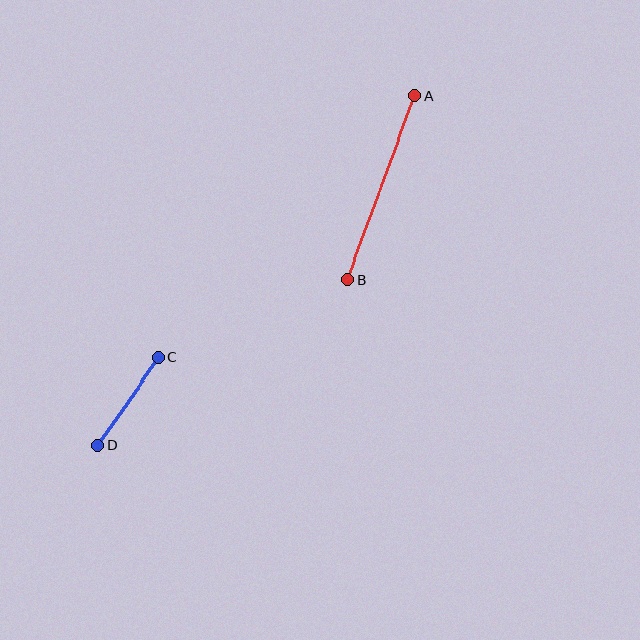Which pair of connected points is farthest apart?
Points A and B are farthest apart.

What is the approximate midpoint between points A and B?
The midpoint is at approximately (381, 188) pixels.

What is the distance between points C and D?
The distance is approximately 106 pixels.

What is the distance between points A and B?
The distance is approximately 196 pixels.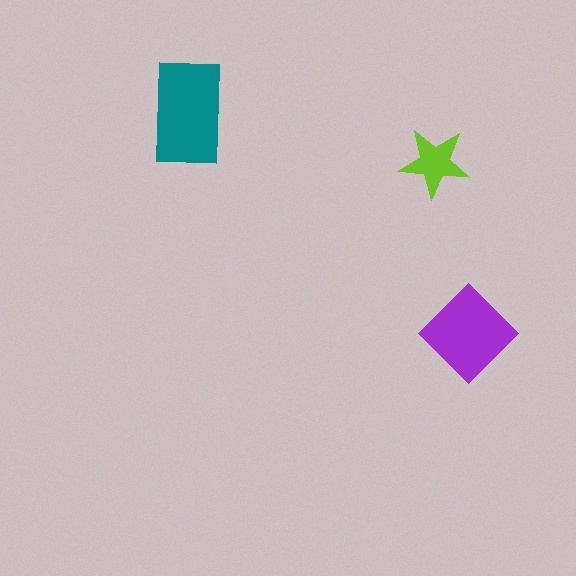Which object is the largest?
The teal rectangle.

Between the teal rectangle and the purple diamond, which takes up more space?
The teal rectangle.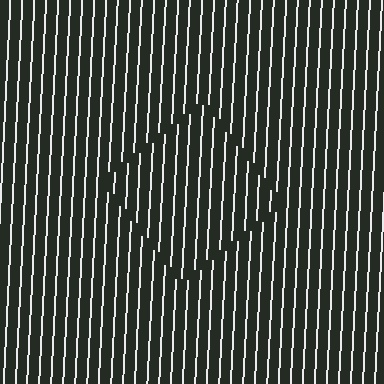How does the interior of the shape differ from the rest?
The interior of the shape contains the same grating, shifted by half a period — the contour is defined by the phase discontinuity where line-ends from the inner and outer gratings abut.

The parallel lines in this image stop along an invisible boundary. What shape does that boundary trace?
An illusory square. The interior of the shape contains the same grating, shifted by half a period — the contour is defined by the phase discontinuity where line-ends from the inner and outer gratings abut.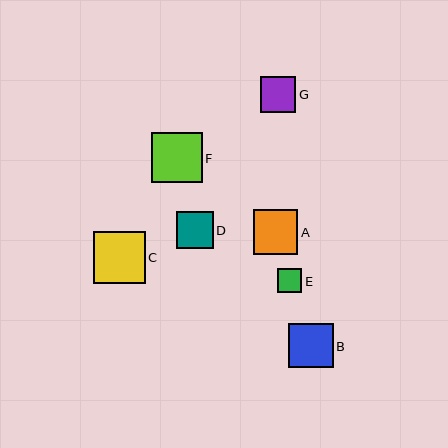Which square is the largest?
Square C is the largest with a size of approximately 52 pixels.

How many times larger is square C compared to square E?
Square C is approximately 2.2 times the size of square E.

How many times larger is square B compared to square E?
Square B is approximately 1.8 times the size of square E.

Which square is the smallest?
Square E is the smallest with a size of approximately 24 pixels.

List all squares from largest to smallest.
From largest to smallest: C, F, B, A, D, G, E.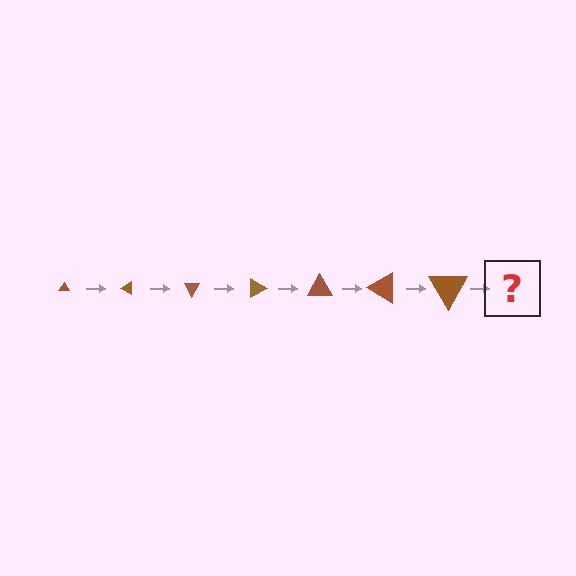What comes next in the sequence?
The next element should be a triangle, larger than the previous one and rotated 210 degrees from the start.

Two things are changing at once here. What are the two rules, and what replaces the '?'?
The two rules are that the triangle grows larger each step and it rotates 30 degrees each step. The '?' should be a triangle, larger than the previous one and rotated 210 degrees from the start.